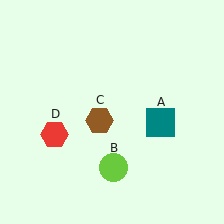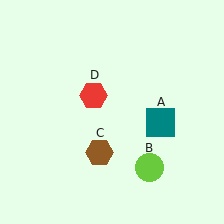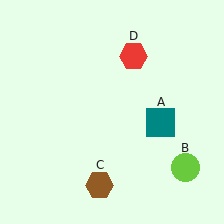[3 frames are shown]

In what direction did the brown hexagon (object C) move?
The brown hexagon (object C) moved down.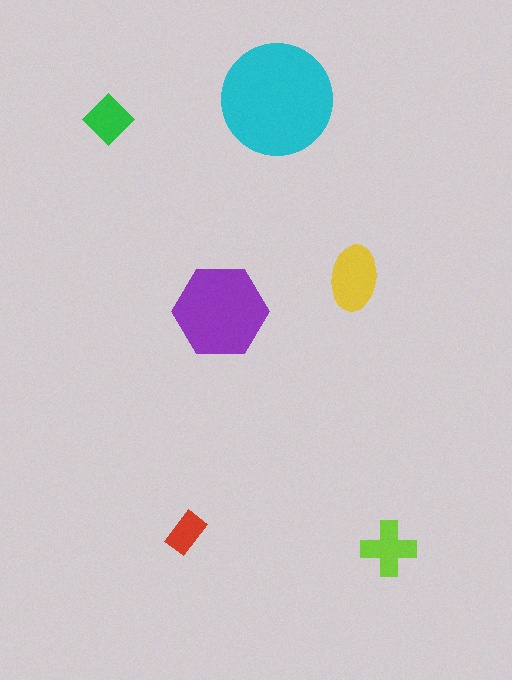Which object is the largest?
The cyan circle.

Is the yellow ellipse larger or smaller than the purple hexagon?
Smaller.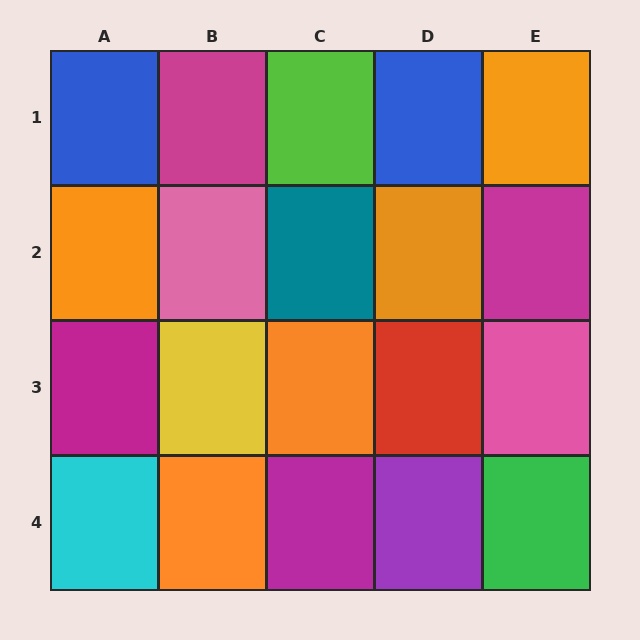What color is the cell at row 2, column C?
Teal.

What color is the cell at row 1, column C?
Lime.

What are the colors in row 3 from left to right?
Magenta, yellow, orange, red, pink.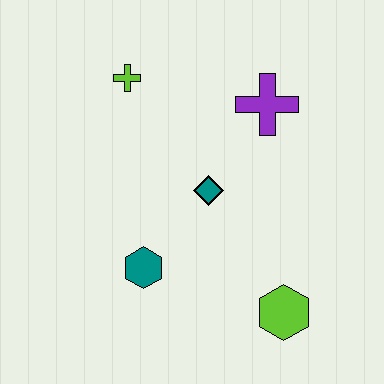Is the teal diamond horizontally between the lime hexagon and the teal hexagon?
Yes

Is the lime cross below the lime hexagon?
No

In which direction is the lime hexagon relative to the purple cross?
The lime hexagon is below the purple cross.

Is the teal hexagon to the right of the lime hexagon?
No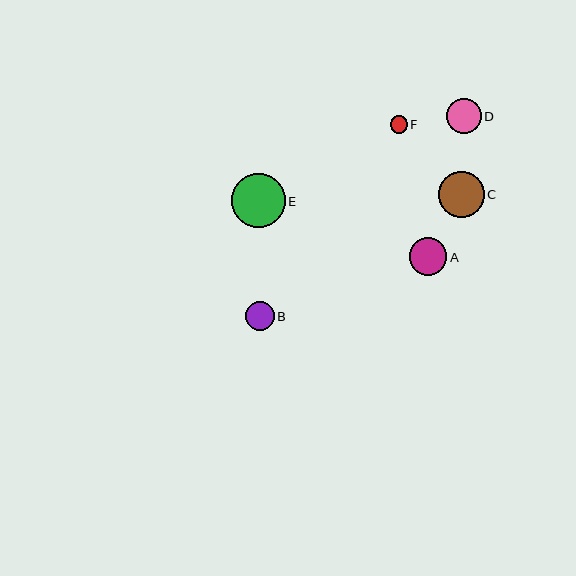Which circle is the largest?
Circle E is the largest with a size of approximately 54 pixels.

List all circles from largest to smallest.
From largest to smallest: E, C, A, D, B, F.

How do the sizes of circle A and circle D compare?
Circle A and circle D are approximately the same size.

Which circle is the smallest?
Circle F is the smallest with a size of approximately 17 pixels.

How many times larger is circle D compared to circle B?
Circle D is approximately 1.2 times the size of circle B.